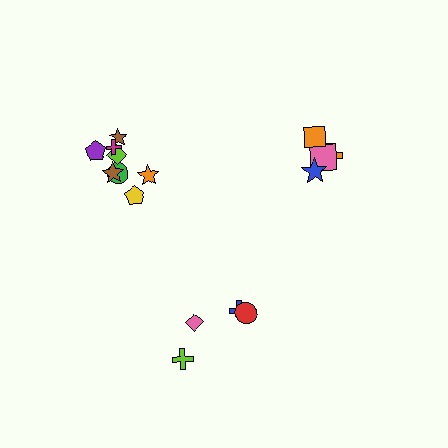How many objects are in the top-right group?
There are 4 objects.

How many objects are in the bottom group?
There are 4 objects.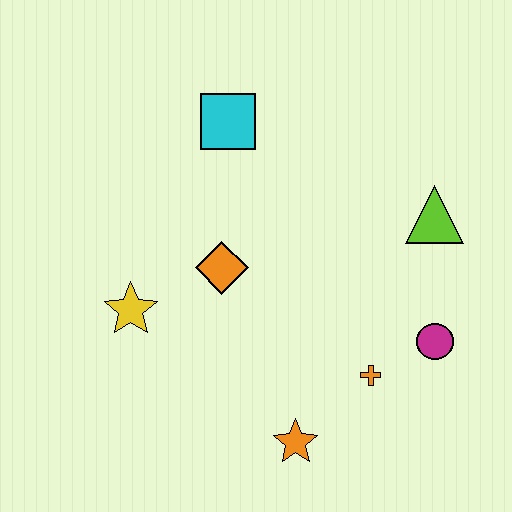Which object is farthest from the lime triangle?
The yellow star is farthest from the lime triangle.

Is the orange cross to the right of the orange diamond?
Yes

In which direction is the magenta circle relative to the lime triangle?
The magenta circle is below the lime triangle.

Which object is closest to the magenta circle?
The orange cross is closest to the magenta circle.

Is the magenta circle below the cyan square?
Yes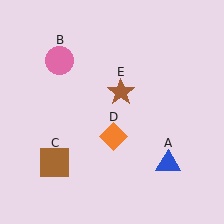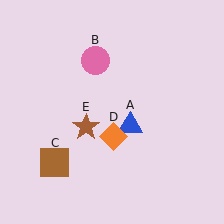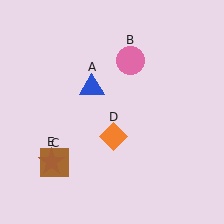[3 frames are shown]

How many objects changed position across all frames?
3 objects changed position: blue triangle (object A), pink circle (object B), brown star (object E).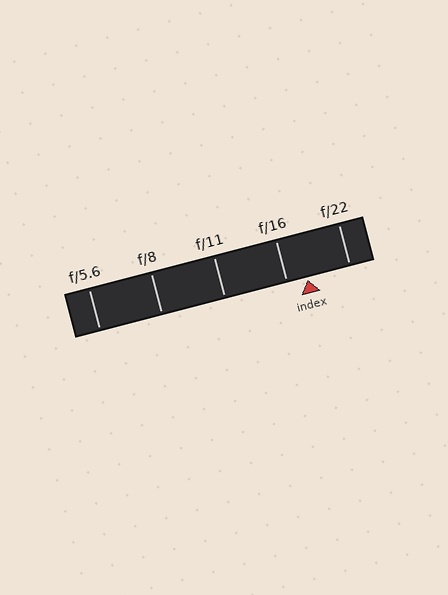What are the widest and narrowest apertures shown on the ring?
The widest aperture shown is f/5.6 and the narrowest is f/22.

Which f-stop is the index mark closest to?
The index mark is closest to f/16.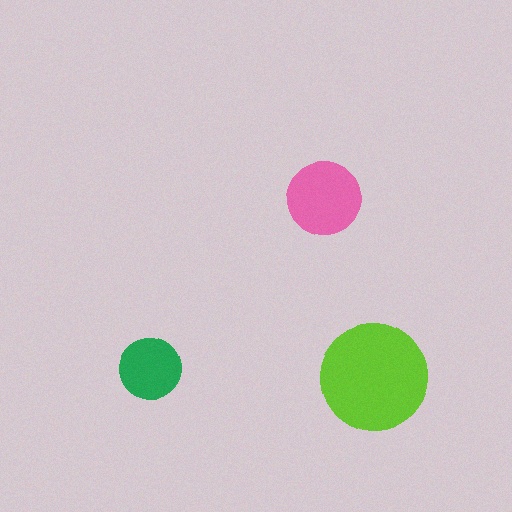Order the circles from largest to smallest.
the lime one, the pink one, the green one.